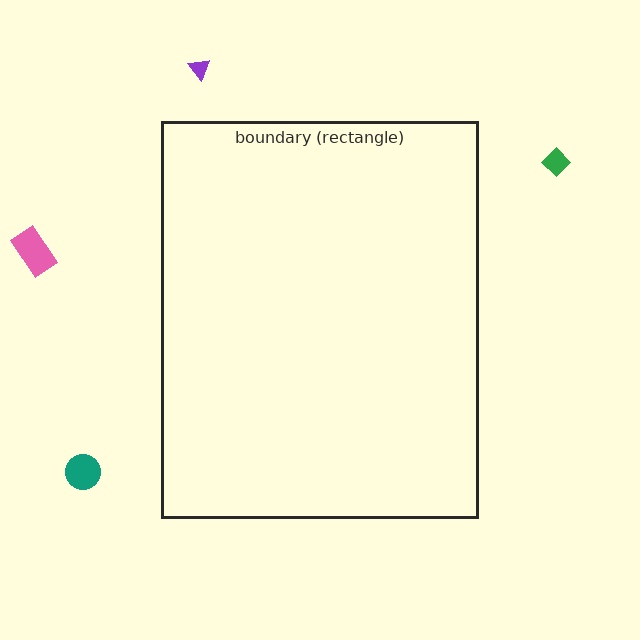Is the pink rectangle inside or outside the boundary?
Outside.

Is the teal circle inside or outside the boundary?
Outside.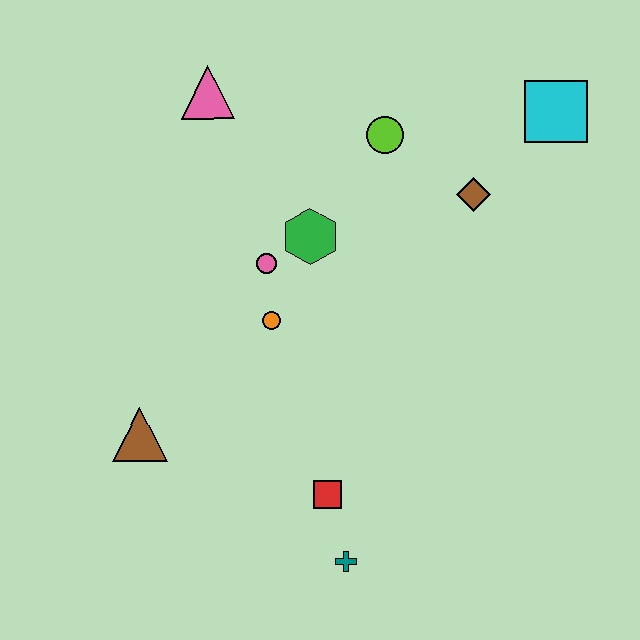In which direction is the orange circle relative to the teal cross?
The orange circle is above the teal cross.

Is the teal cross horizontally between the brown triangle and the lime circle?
Yes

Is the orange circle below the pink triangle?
Yes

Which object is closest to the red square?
The teal cross is closest to the red square.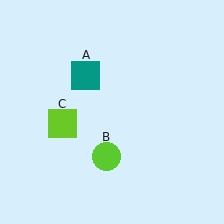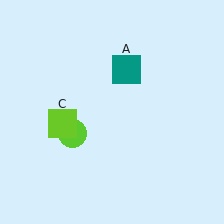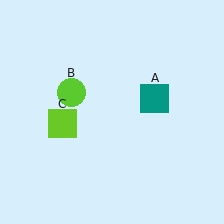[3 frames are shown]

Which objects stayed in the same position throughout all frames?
Lime square (object C) remained stationary.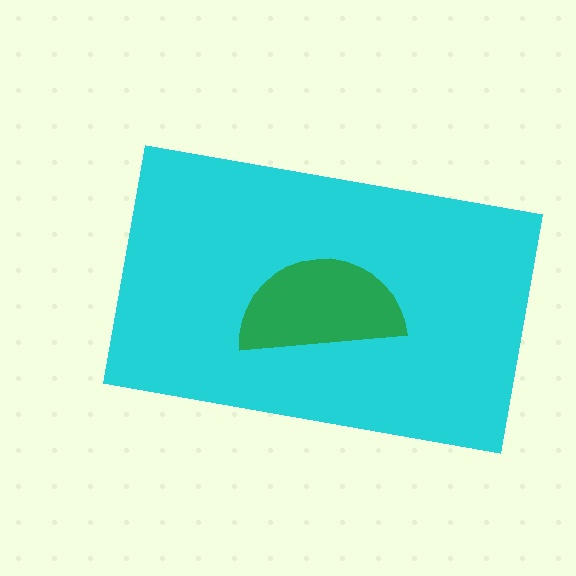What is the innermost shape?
The green semicircle.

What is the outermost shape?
The cyan rectangle.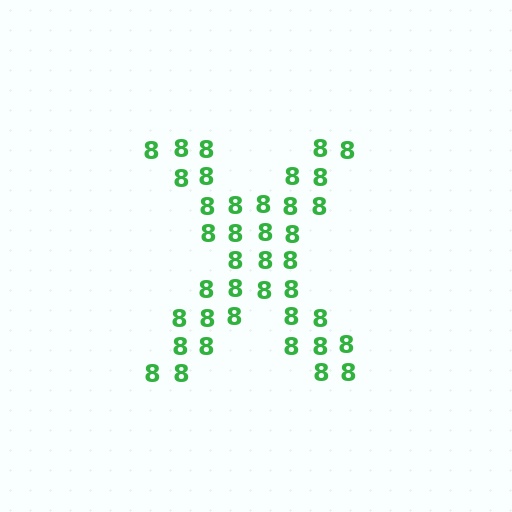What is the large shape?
The large shape is the letter X.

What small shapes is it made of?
It is made of small digit 8's.